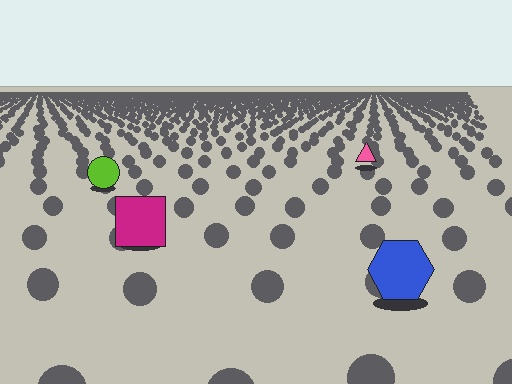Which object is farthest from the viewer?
The pink triangle is farthest from the viewer. It appears smaller and the ground texture around it is denser.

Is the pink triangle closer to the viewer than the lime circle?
No. The lime circle is closer — you can tell from the texture gradient: the ground texture is coarser near it.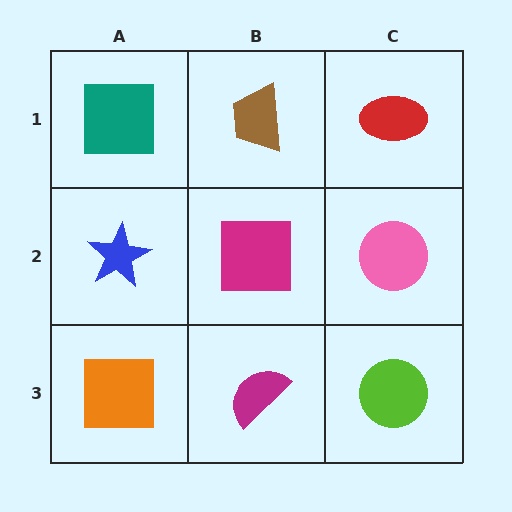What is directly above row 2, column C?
A red ellipse.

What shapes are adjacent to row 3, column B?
A magenta square (row 2, column B), an orange square (row 3, column A), a lime circle (row 3, column C).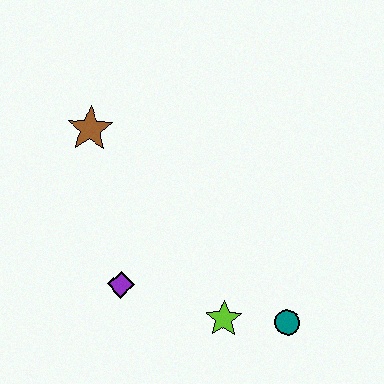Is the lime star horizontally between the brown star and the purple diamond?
No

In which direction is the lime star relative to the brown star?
The lime star is below the brown star.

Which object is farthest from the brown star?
The teal circle is farthest from the brown star.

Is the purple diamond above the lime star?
Yes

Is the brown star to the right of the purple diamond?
No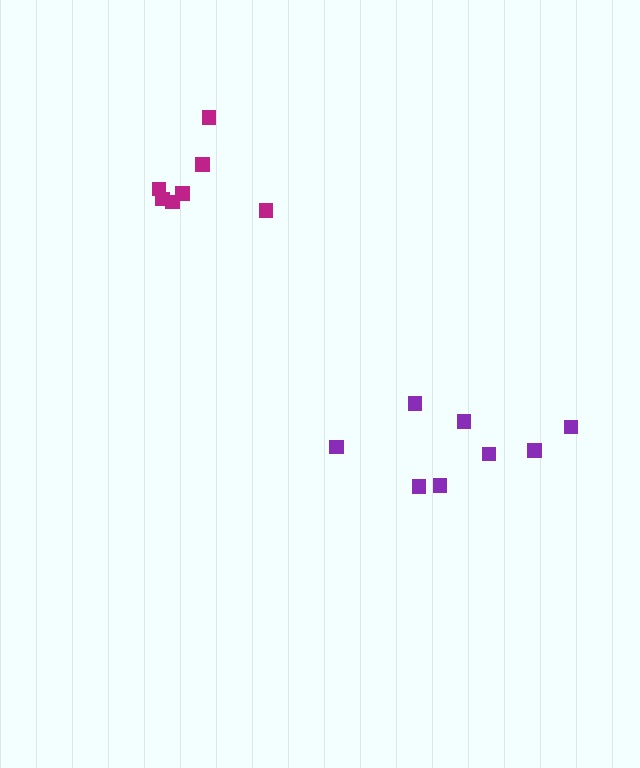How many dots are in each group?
Group 1: 8 dots, Group 2: 7 dots (15 total).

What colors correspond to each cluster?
The clusters are colored: purple, magenta.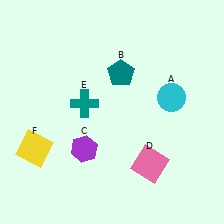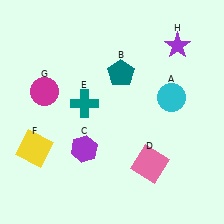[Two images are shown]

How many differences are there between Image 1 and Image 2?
There are 2 differences between the two images.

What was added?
A magenta circle (G), a purple star (H) were added in Image 2.